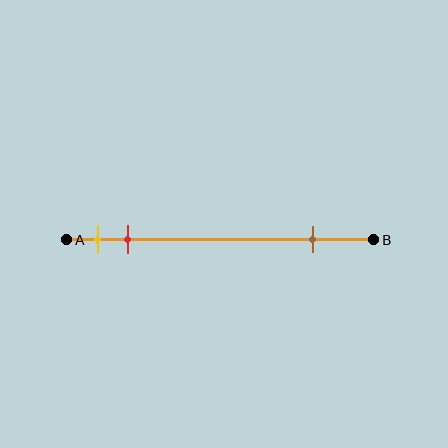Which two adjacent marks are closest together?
The yellow and red marks are the closest adjacent pair.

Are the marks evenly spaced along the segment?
No, the marks are not evenly spaced.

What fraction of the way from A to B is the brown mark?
The brown mark is approximately 80% (0.8) of the way from A to B.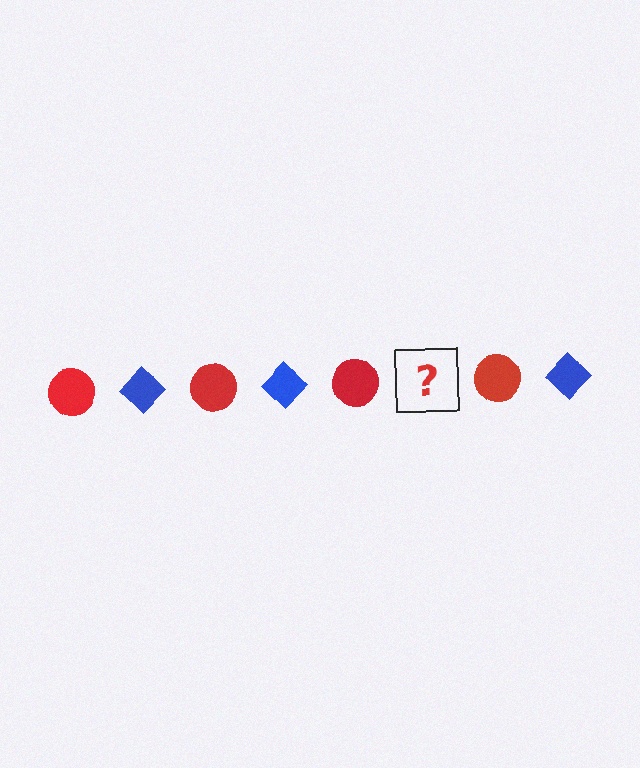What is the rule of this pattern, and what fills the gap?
The rule is that the pattern alternates between red circle and blue diamond. The gap should be filled with a blue diamond.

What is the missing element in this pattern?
The missing element is a blue diamond.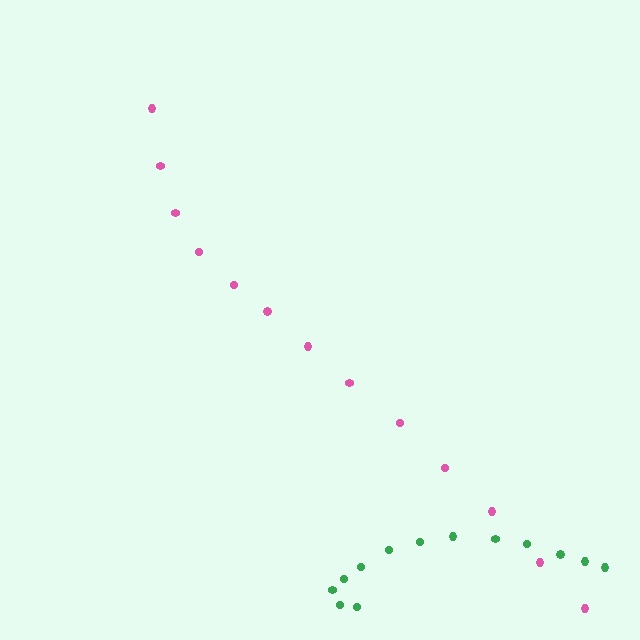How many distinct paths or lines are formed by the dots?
There are 2 distinct paths.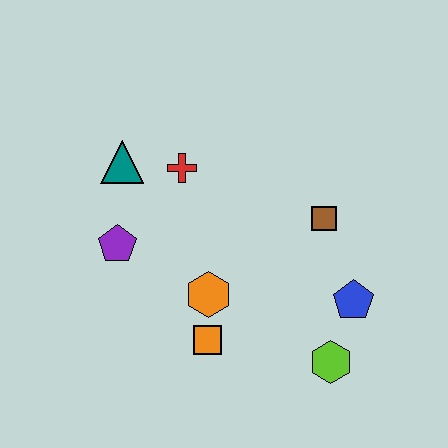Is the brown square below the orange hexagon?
No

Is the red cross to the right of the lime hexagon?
No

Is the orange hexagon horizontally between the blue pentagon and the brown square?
No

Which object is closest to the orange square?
The orange hexagon is closest to the orange square.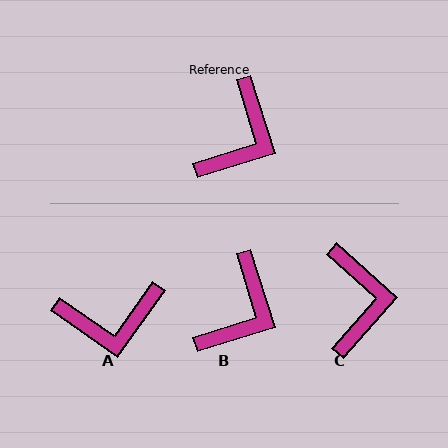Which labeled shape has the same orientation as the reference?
B.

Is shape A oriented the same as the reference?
No, it is off by about 53 degrees.